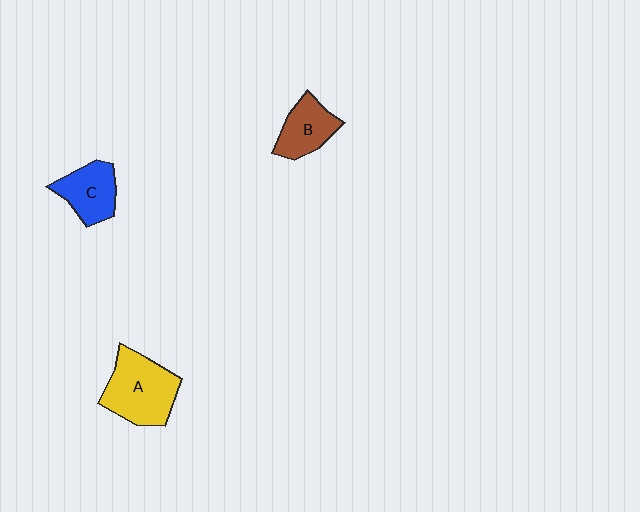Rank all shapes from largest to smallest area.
From largest to smallest: A (yellow), C (blue), B (brown).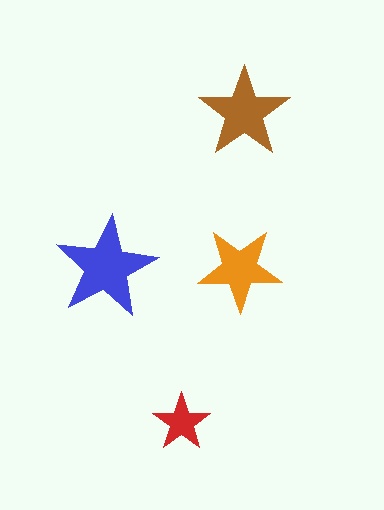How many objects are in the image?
There are 4 objects in the image.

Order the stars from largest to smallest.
the blue one, the brown one, the orange one, the red one.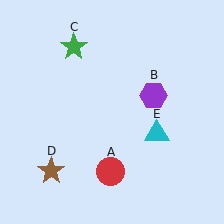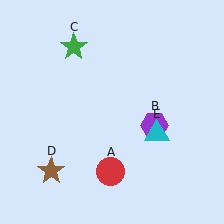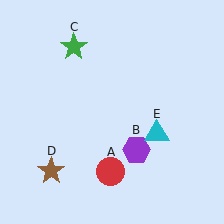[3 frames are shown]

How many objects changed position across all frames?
1 object changed position: purple hexagon (object B).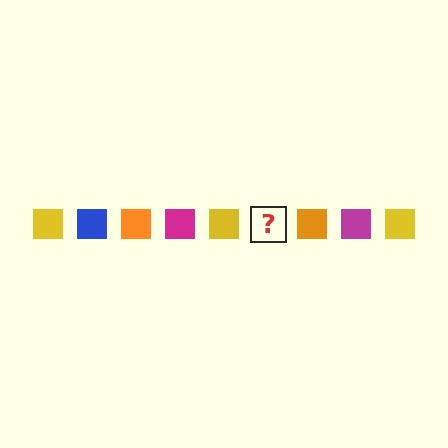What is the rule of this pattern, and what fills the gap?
The rule is that the pattern cycles through yellow, blue, orange, magenta squares. The gap should be filled with a blue square.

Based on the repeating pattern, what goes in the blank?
The blank should be a blue square.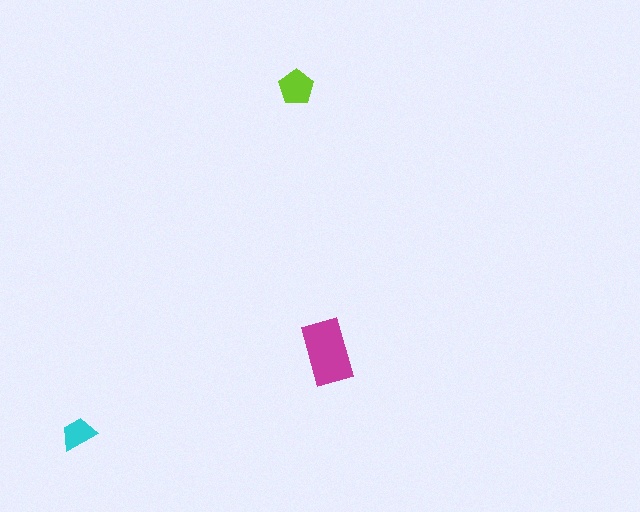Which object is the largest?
The magenta rectangle.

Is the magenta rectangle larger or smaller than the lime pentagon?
Larger.